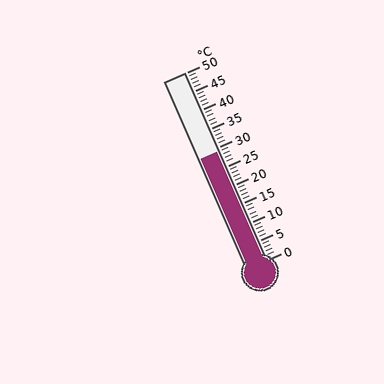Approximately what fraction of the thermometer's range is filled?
The thermometer is filled to approximately 60% of its range.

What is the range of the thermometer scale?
The thermometer scale ranges from 0°C to 50°C.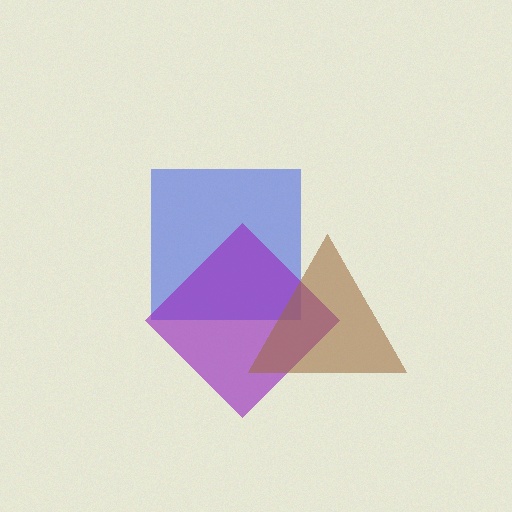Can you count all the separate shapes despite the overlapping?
Yes, there are 3 separate shapes.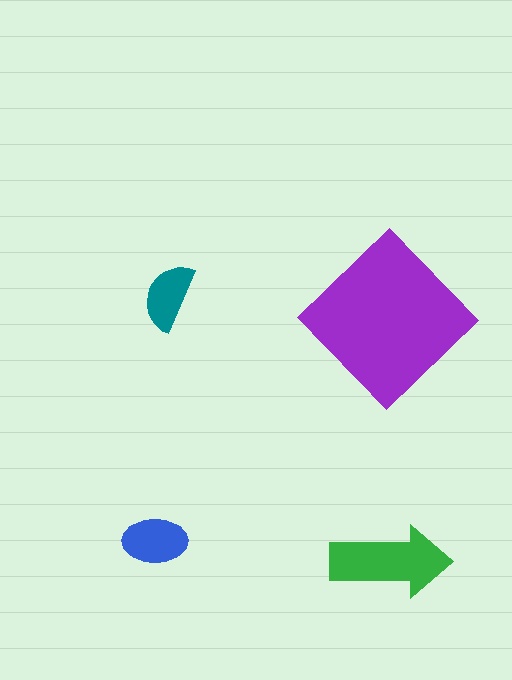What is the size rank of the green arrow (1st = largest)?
2nd.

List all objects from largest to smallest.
The purple diamond, the green arrow, the blue ellipse, the teal semicircle.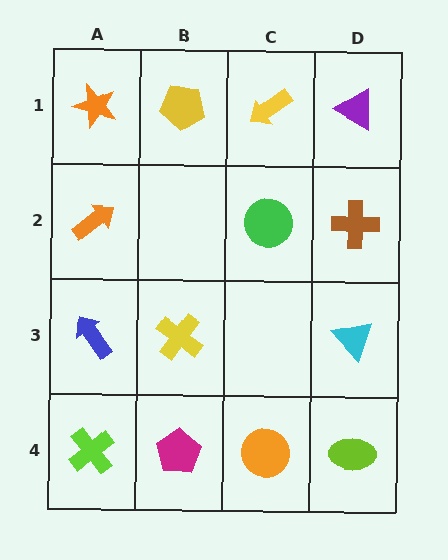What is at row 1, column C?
A yellow arrow.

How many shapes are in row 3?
3 shapes.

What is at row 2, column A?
An orange arrow.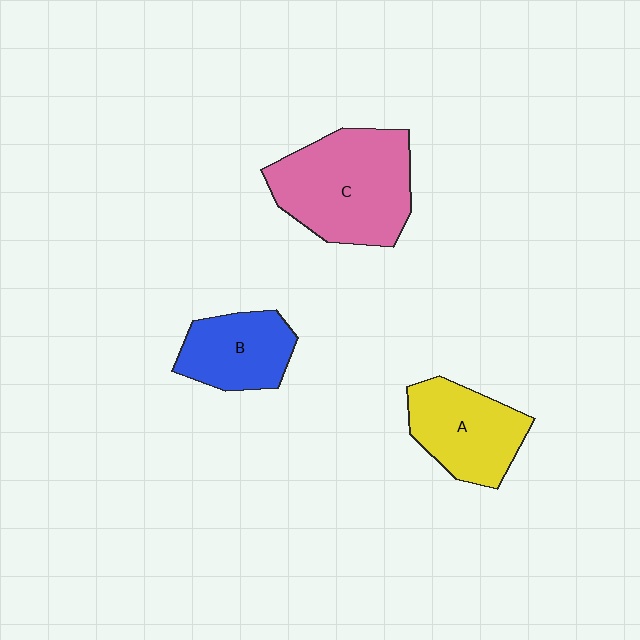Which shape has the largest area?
Shape C (pink).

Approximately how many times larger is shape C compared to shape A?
Approximately 1.5 times.